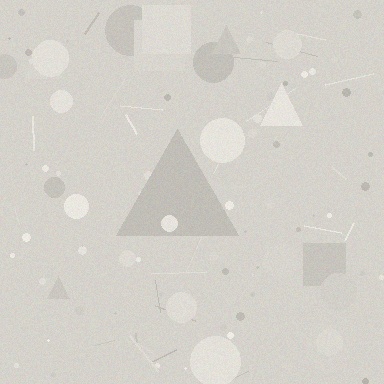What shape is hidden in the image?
A triangle is hidden in the image.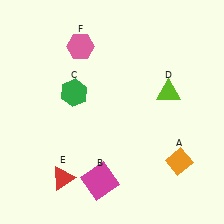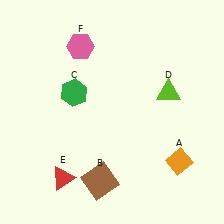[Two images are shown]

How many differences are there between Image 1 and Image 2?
There is 1 difference between the two images.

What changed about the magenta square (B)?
In Image 1, B is magenta. In Image 2, it changed to brown.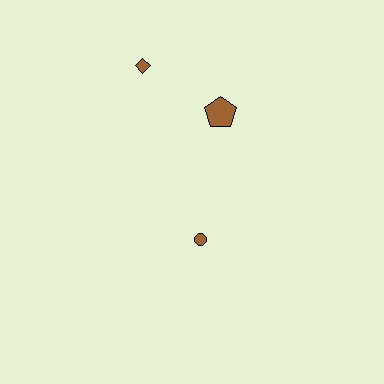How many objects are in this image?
There are 3 objects.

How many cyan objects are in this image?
There are no cyan objects.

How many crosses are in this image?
There are no crosses.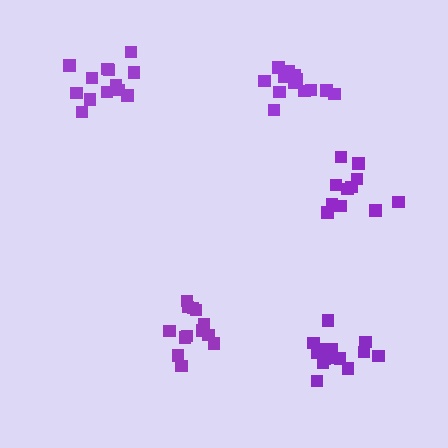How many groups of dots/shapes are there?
There are 5 groups.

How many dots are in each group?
Group 1: 11 dots, Group 2: 13 dots, Group 3: 14 dots, Group 4: 13 dots, Group 5: 13 dots (64 total).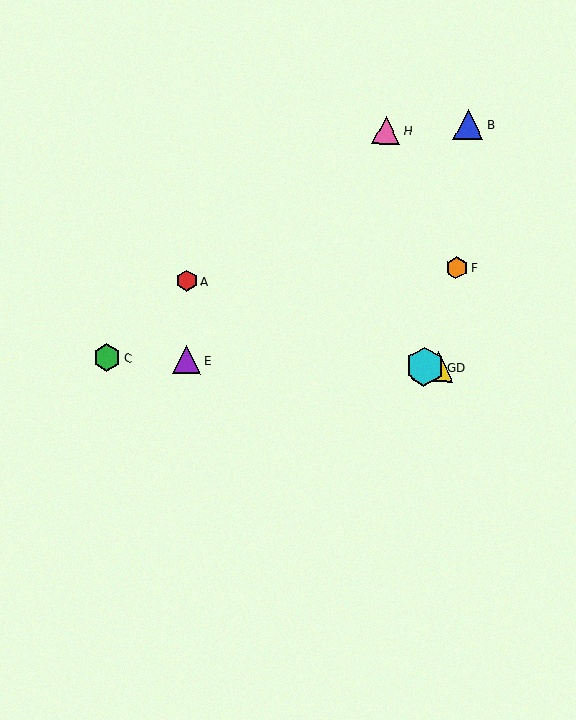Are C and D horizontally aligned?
Yes, both are at y≈358.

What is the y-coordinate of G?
Object G is at y≈367.